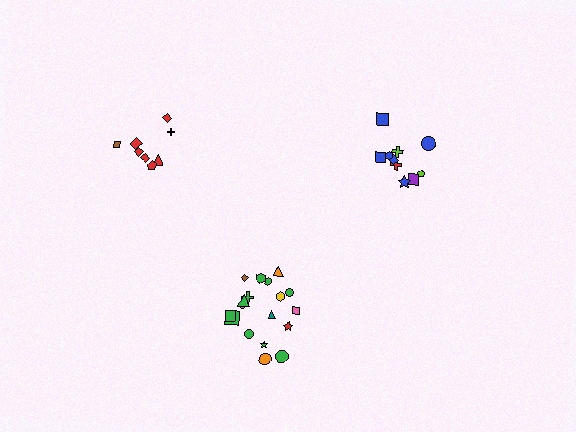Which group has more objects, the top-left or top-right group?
The top-right group.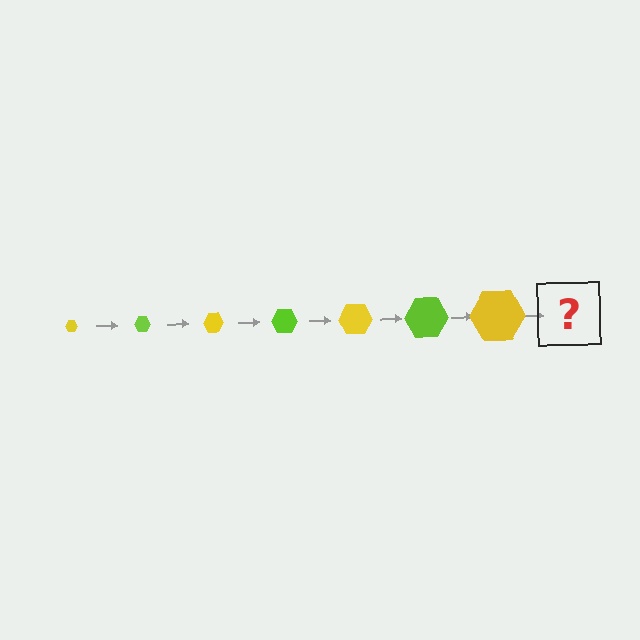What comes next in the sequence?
The next element should be a lime hexagon, larger than the previous one.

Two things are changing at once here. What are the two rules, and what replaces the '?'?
The two rules are that the hexagon grows larger each step and the color cycles through yellow and lime. The '?' should be a lime hexagon, larger than the previous one.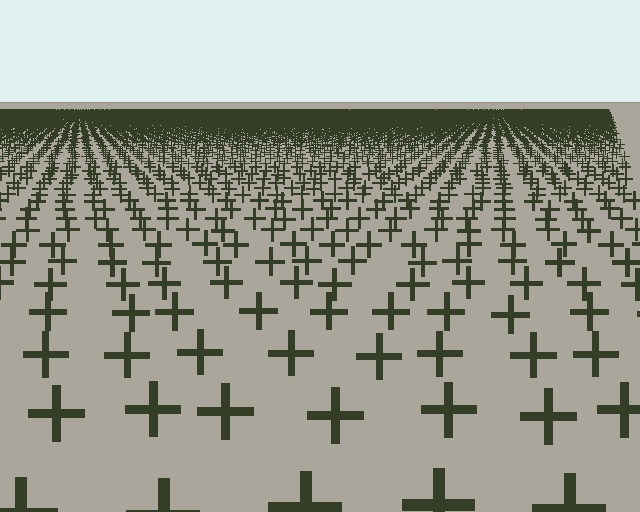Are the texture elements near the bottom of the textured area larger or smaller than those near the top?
Larger. Near the bottom, elements are closer to the viewer and appear at a bigger on-screen size.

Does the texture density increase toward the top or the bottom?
Density increases toward the top.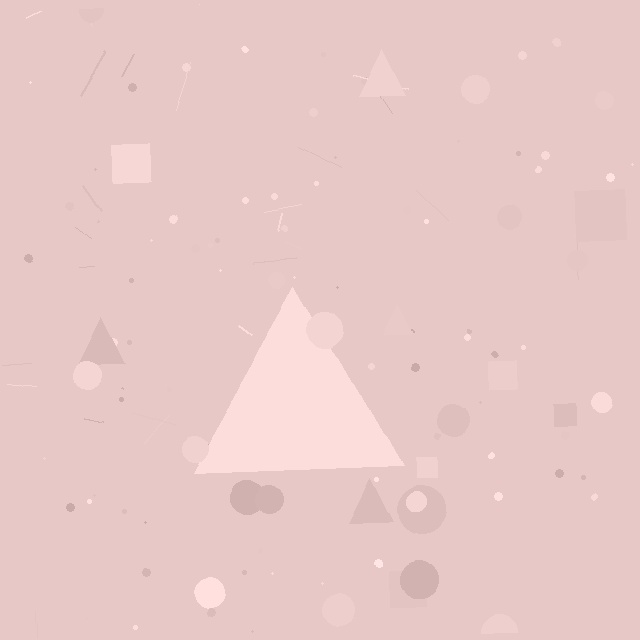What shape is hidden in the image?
A triangle is hidden in the image.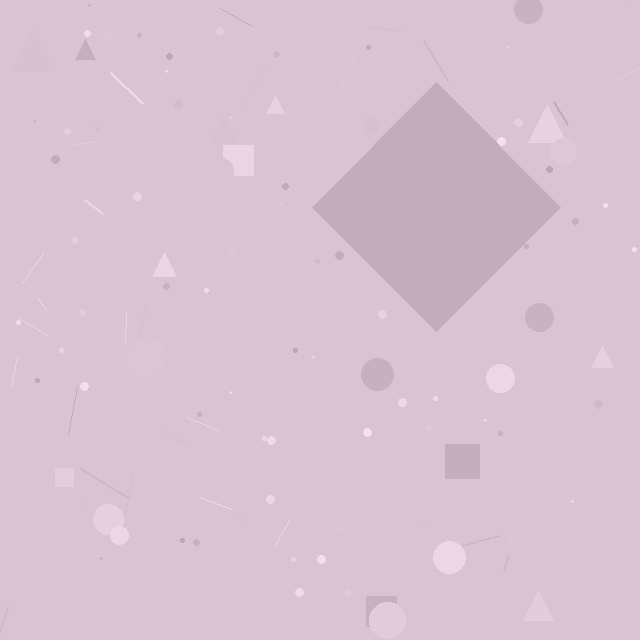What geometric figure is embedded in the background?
A diamond is embedded in the background.